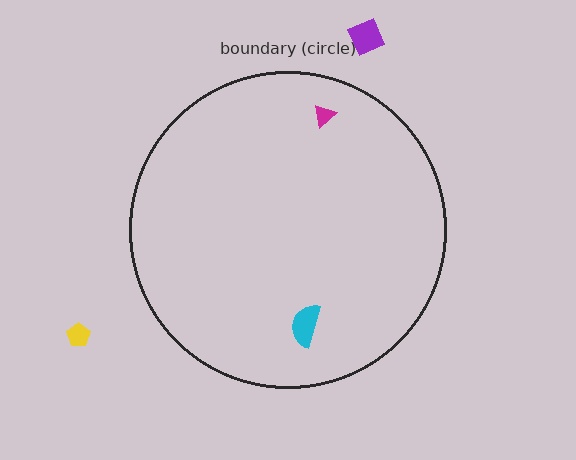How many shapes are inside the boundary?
2 inside, 2 outside.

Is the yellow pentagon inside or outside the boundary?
Outside.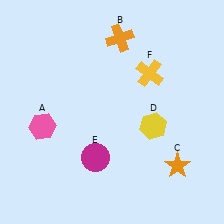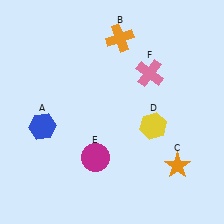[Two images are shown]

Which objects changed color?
A changed from pink to blue. F changed from yellow to pink.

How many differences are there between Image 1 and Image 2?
There are 2 differences between the two images.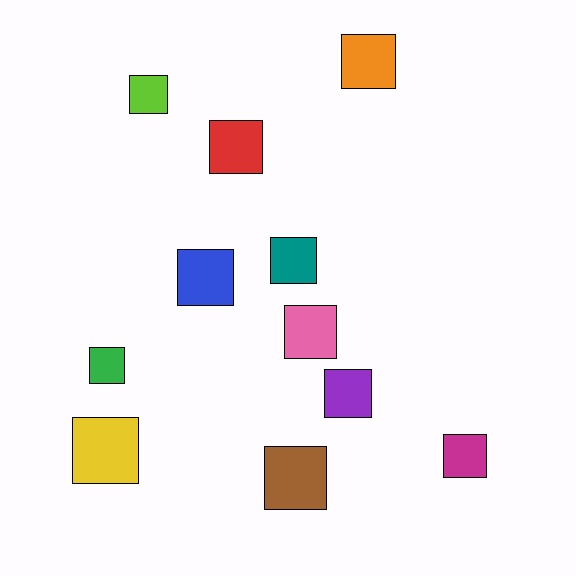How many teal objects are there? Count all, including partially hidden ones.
There is 1 teal object.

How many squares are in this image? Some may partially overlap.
There are 11 squares.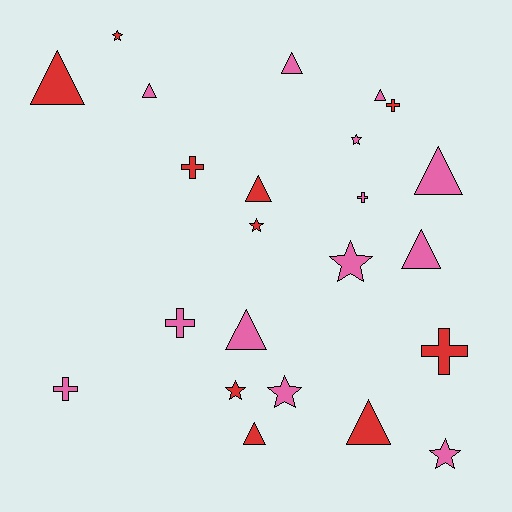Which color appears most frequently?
Pink, with 13 objects.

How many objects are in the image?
There are 23 objects.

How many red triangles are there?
There are 4 red triangles.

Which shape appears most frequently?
Triangle, with 10 objects.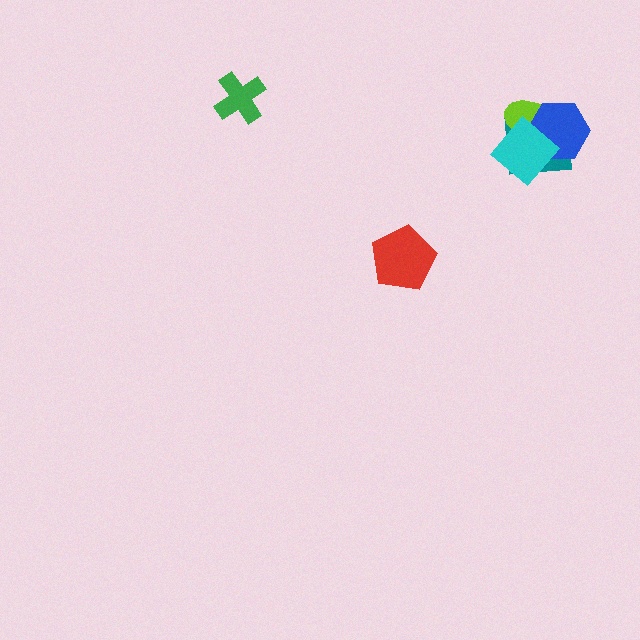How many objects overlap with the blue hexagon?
3 objects overlap with the blue hexagon.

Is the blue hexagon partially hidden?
Yes, it is partially covered by another shape.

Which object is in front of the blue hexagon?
The cyan diamond is in front of the blue hexagon.